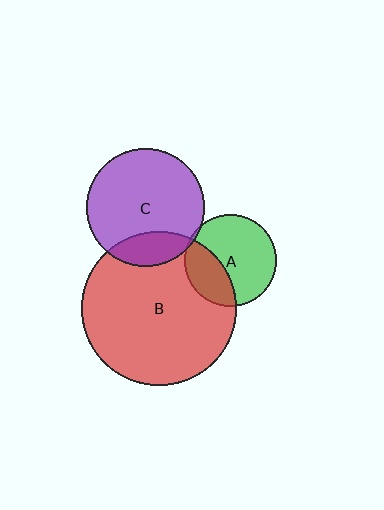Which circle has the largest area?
Circle B (red).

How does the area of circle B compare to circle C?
Approximately 1.7 times.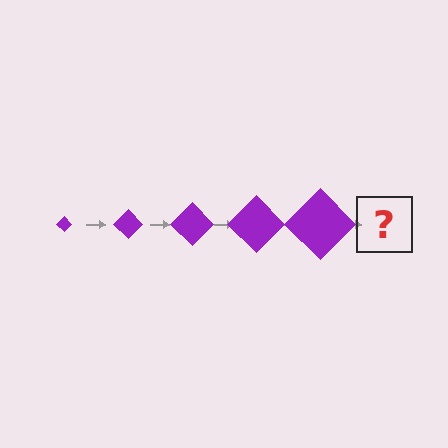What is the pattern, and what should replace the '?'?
The pattern is that the diamond gets progressively larger each step. The '?' should be a purple diamond, larger than the previous one.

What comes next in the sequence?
The next element should be a purple diamond, larger than the previous one.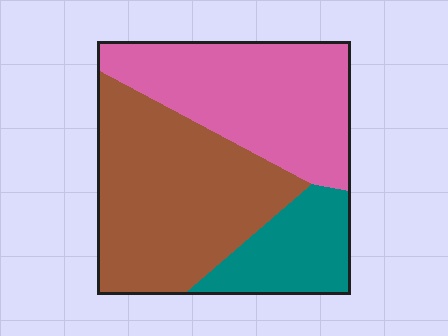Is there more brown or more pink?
Brown.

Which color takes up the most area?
Brown, at roughly 45%.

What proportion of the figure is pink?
Pink covers 38% of the figure.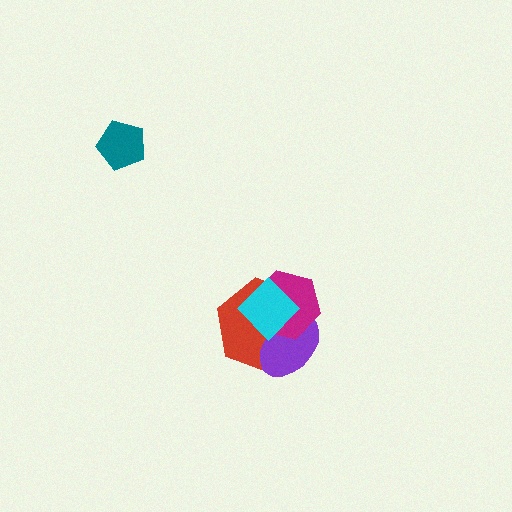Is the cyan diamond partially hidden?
No, no other shape covers it.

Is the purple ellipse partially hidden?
Yes, it is partially covered by another shape.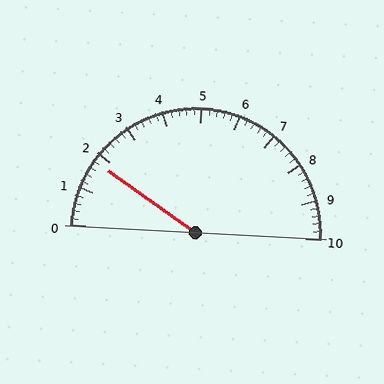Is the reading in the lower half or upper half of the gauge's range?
The reading is in the lower half of the range (0 to 10).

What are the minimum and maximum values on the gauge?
The gauge ranges from 0 to 10.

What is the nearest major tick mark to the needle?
The nearest major tick mark is 2.